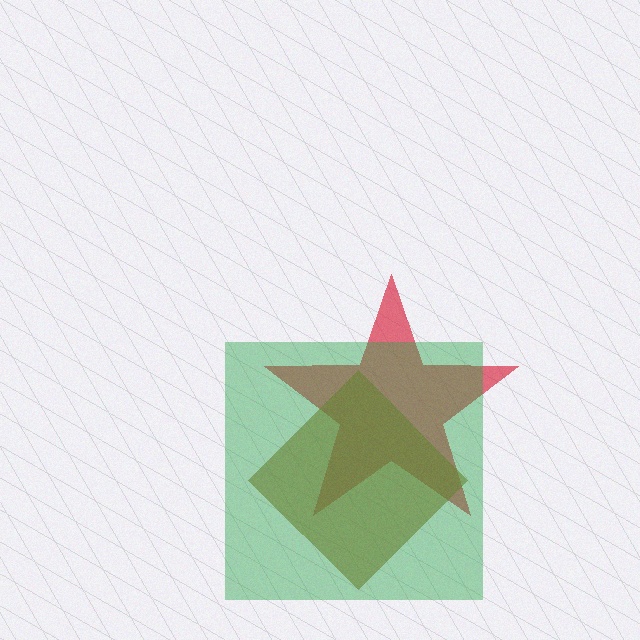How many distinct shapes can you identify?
There are 3 distinct shapes: a red star, a brown diamond, a green square.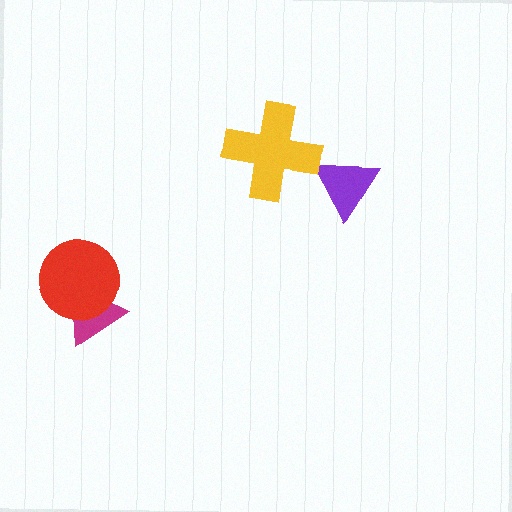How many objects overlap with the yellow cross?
0 objects overlap with the yellow cross.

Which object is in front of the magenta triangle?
The red circle is in front of the magenta triangle.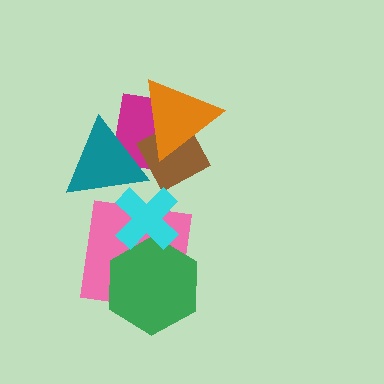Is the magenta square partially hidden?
Yes, it is partially covered by another shape.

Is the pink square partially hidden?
Yes, it is partially covered by another shape.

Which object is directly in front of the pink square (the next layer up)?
The green hexagon is directly in front of the pink square.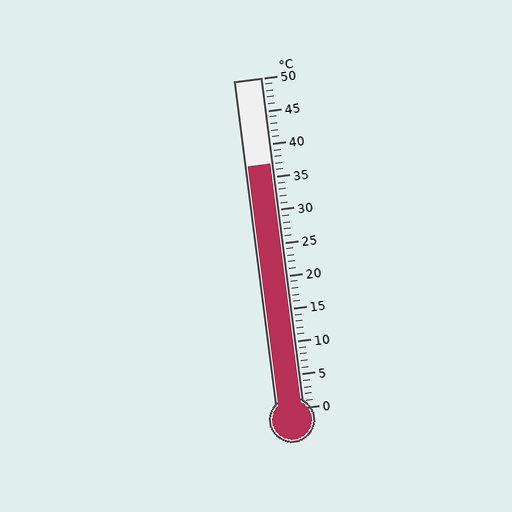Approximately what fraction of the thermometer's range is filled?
The thermometer is filled to approximately 75% of its range.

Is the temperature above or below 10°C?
The temperature is above 10°C.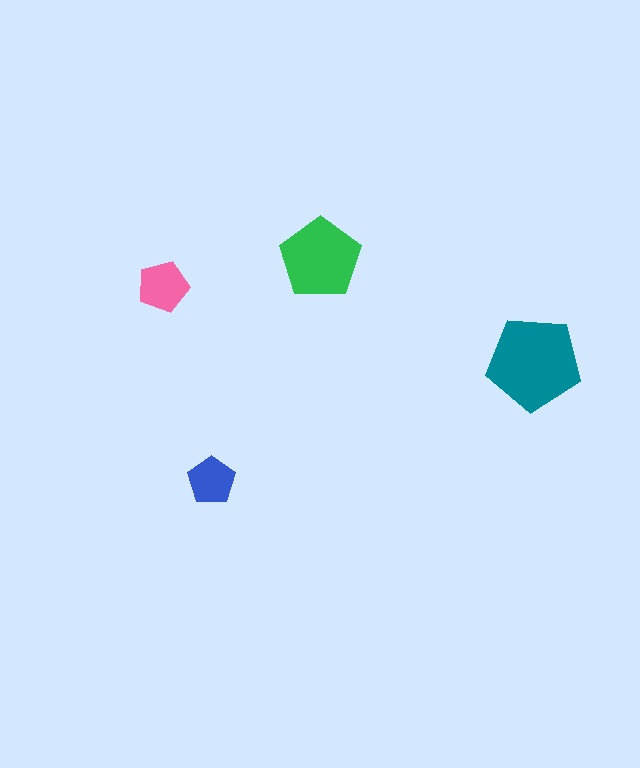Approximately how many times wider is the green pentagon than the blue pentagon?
About 1.5 times wider.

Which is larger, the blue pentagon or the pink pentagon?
The pink one.